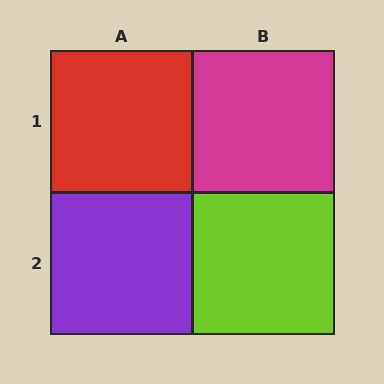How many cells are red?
1 cell is red.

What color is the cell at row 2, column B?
Lime.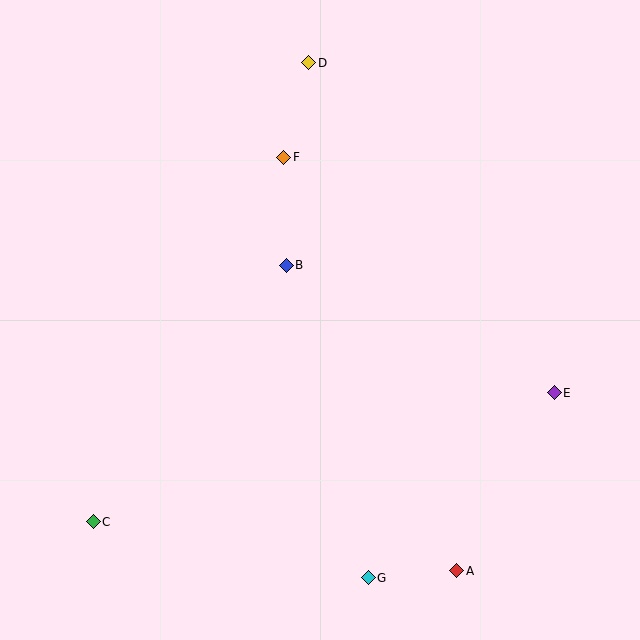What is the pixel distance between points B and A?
The distance between B and A is 350 pixels.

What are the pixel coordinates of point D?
Point D is at (309, 63).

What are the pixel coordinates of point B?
Point B is at (286, 265).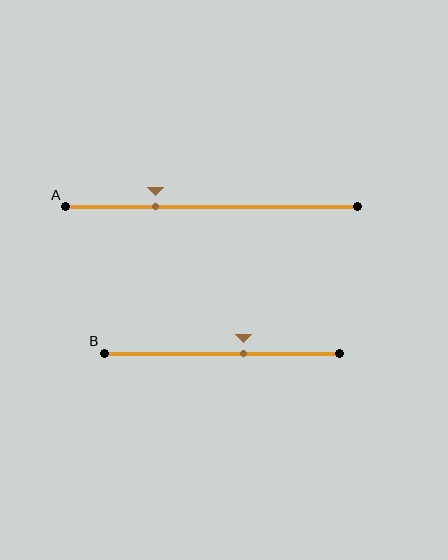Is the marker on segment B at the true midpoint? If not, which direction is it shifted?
No, the marker on segment B is shifted to the right by about 9% of the segment length.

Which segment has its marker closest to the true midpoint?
Segment B has its marker closest to the true midpoint.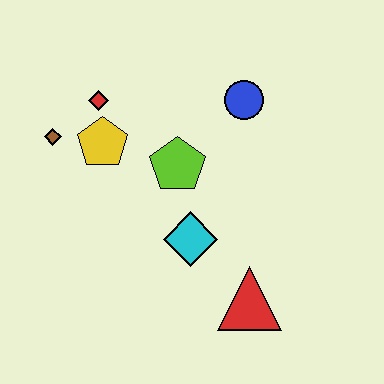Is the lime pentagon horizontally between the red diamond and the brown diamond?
No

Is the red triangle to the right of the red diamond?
Yes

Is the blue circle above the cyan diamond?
Yes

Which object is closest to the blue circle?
The lime pentagon is closest to the blue circle.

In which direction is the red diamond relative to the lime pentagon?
The red diamond is to the left of the lime pentagon.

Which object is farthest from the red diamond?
The red triangle is farthest from the red diamond.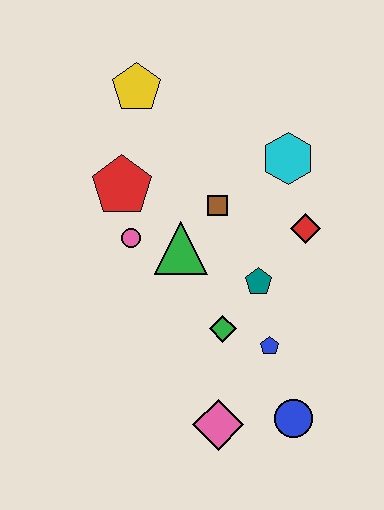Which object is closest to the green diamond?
The blue pentagon is closest to the green diamond.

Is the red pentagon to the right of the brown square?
No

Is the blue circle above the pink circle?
No